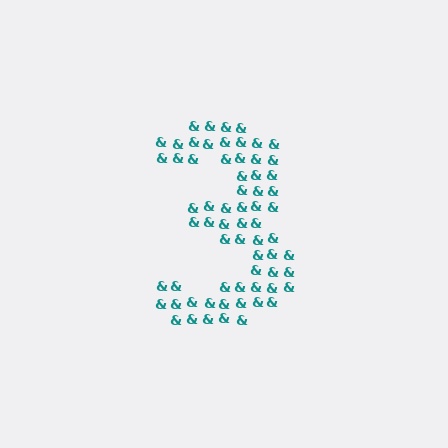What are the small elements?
The small elements are ampersands.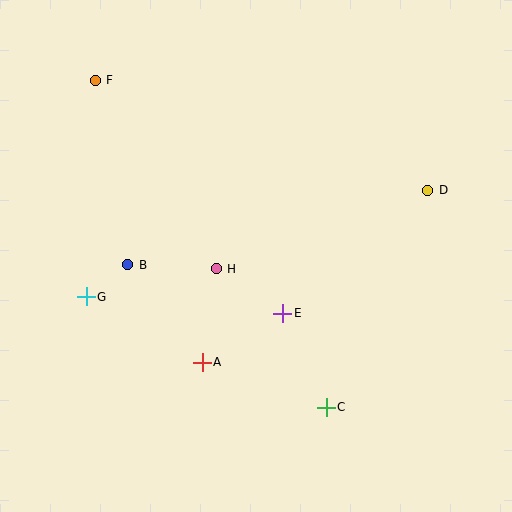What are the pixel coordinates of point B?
Point B is at (128, 265).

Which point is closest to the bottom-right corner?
Point C is closest to the bottom-right corner.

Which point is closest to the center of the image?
Point H at (216, 269) is closest to the center.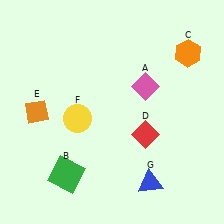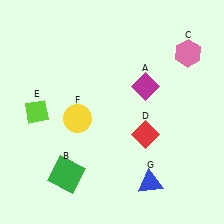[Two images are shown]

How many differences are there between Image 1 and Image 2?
There are 3 differences between the two images.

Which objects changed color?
A changed from pink to magenta. C changed from orange to pink. E changed from orange to lime.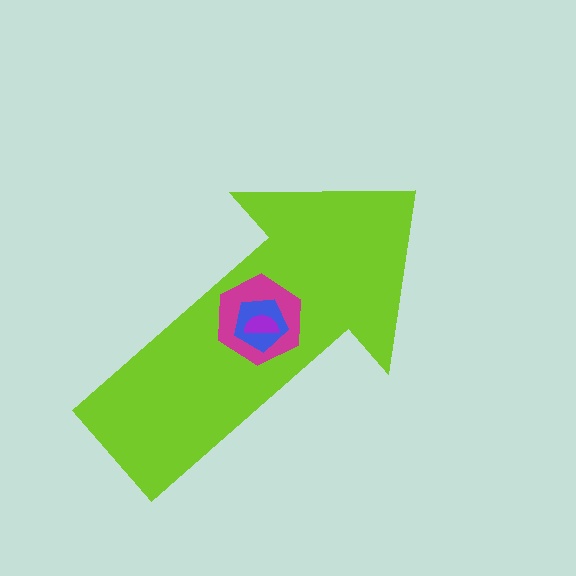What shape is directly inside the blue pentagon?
The purple semicircle.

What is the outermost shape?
The lime arrow.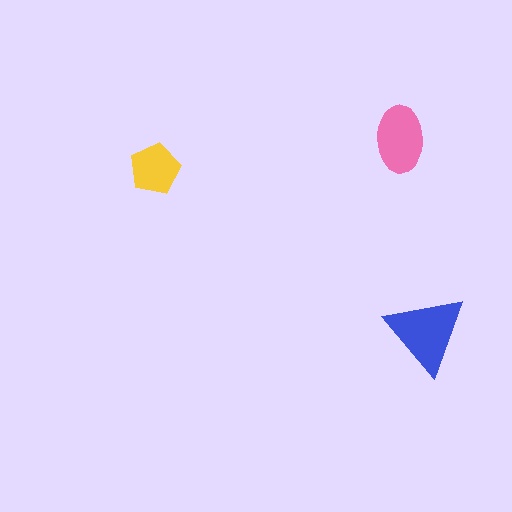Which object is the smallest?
The yellow pentagon.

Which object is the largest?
The blue triangle.